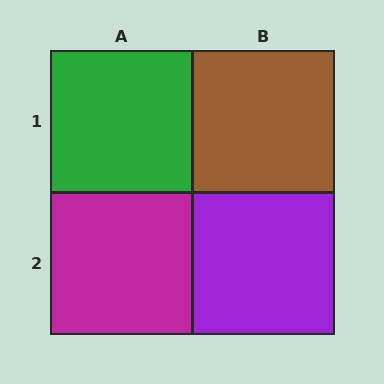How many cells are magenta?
1 cell is magenta.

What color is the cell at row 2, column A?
Magenta.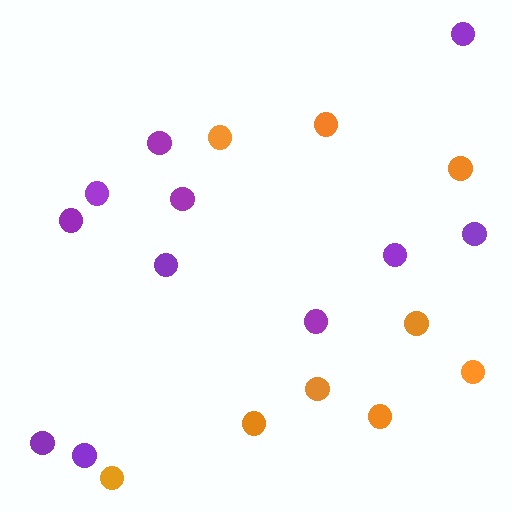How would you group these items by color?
There are 2 groups: one group of orange circles (9) and one group of purple circles (11).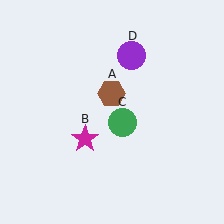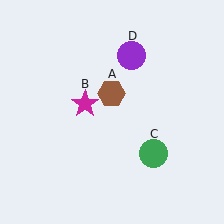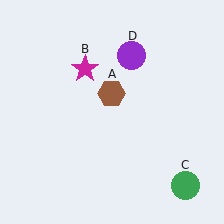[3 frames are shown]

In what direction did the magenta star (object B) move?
The magenta star (object B) moved up.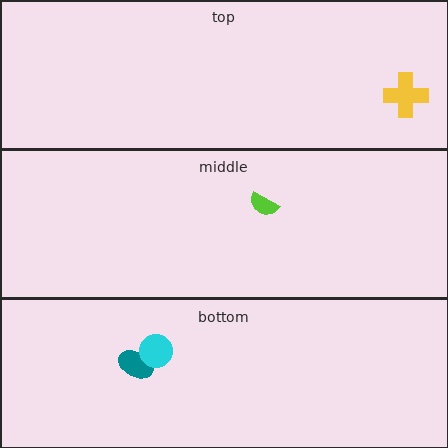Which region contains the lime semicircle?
The middle region.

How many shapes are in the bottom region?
2.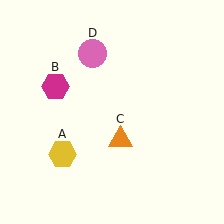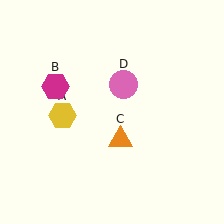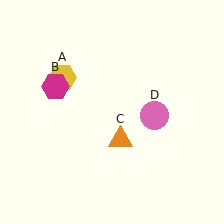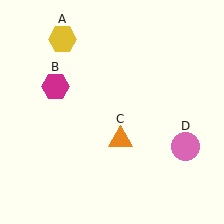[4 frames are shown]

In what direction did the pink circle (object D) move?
The pink circle (object D) moved down and to the right.